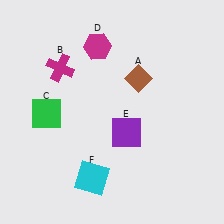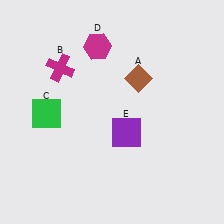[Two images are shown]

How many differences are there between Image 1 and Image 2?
There is 1 difference between the two images.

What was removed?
The cyan square (F) was removed in Image 2.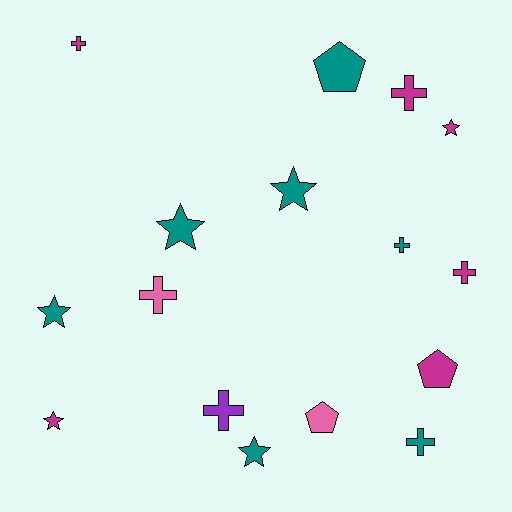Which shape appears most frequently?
Cross, with 7 objects.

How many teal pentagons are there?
There is 1 teal pentagon.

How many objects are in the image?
There are 16 objects.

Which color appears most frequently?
Teal, with 7 objects.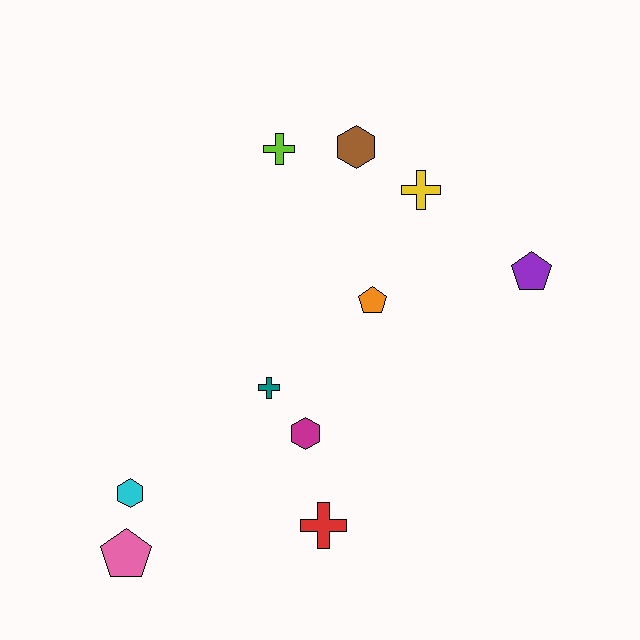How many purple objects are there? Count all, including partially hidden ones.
There is 1 purple object.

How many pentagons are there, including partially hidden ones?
There are 3 pentagons.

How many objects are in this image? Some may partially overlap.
There are 10 objects.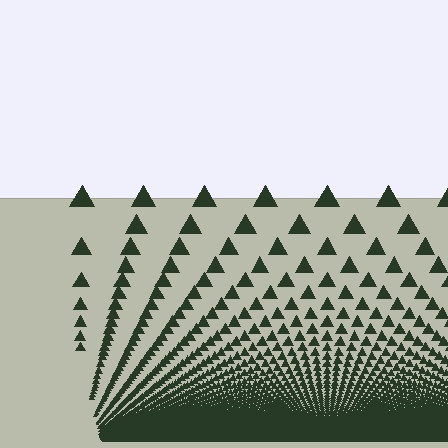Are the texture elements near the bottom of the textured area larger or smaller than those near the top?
Smaller. The gradient is inverted — elements near the bottom are smaller and denser.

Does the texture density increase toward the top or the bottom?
Density increases toward the bottom.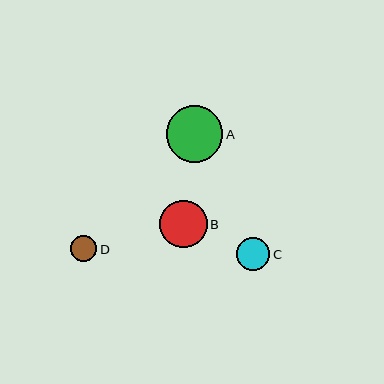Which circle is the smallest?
Circle D is the smallest with a size of approximately 26 pixels.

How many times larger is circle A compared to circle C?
Circle A is approximately 1.7 times the size of circle C.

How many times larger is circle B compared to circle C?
Circle B is approximately 1.4 times the size of circle C.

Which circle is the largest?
Circle A is the largest with a size of approximately 57 pixels.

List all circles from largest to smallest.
From largest to smallest: A, B, C, D.